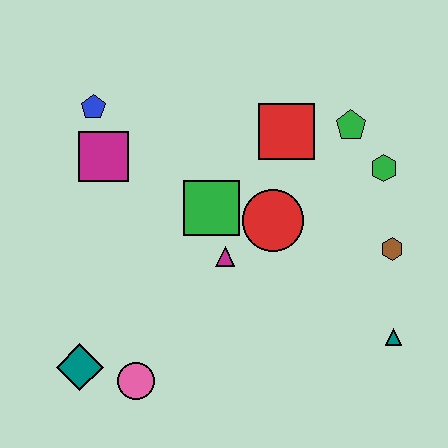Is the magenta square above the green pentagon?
No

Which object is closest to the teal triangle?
The brown hexagon is closest to the teal triangle.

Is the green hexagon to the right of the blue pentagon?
Yes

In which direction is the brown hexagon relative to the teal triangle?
The brown hexagon is above the teal triangle.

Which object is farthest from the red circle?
The teal diamond is farthest from the red circle.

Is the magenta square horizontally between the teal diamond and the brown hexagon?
Yes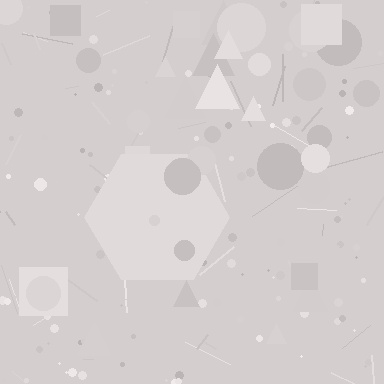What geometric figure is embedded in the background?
A hexagon is embedded in the background.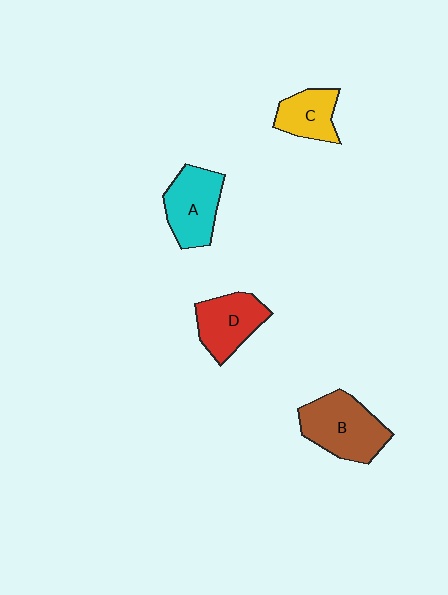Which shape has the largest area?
Shape B (brown).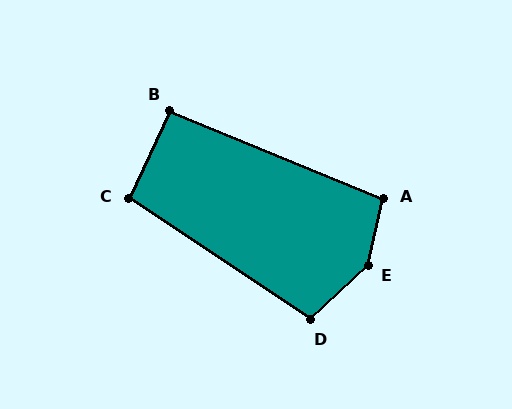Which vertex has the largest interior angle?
E, at approximately 146 degrees.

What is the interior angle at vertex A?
Approximately 99 degrees (obtuse).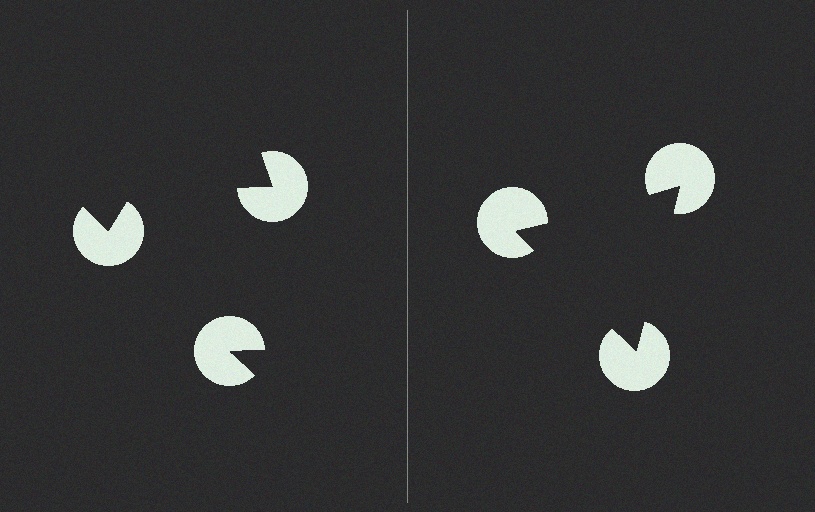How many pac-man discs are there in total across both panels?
6 — 3 on each side.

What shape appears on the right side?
An illusory triangle.